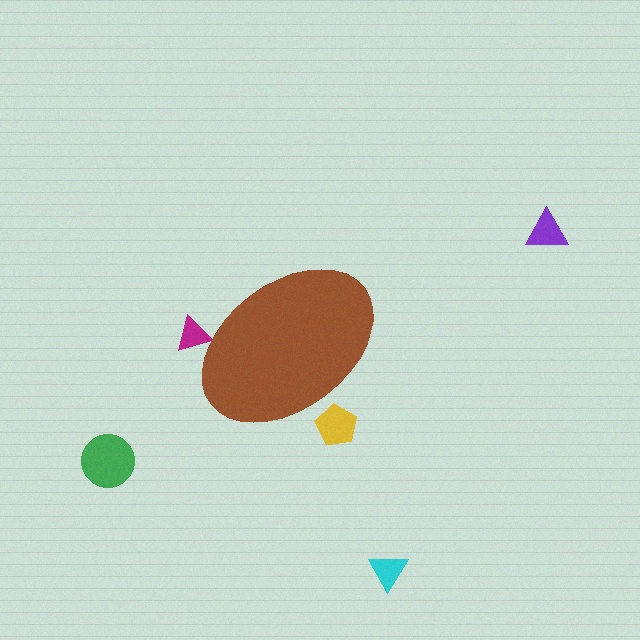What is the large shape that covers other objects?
A brown ellipse.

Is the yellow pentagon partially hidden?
Yes, the yellow pentagon is partially hidden behind the brown ellipse.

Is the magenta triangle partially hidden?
Yes, the magenta triangle is partially hidden behind the brown ellipse.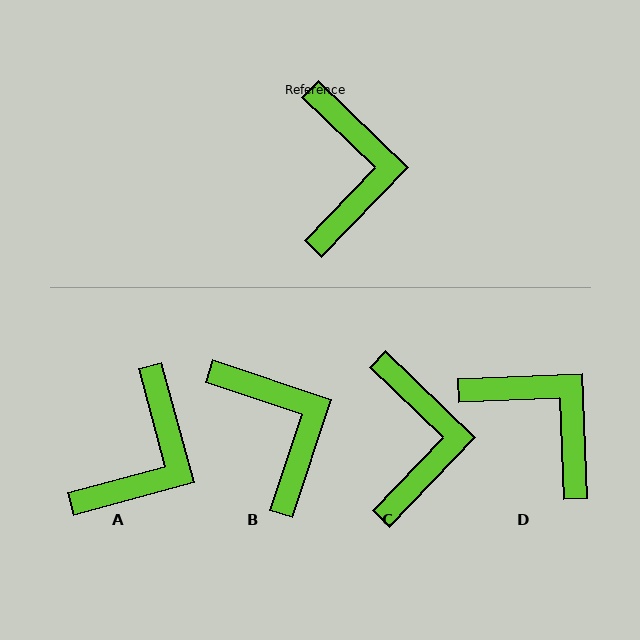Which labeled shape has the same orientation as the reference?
C.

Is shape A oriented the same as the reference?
No, it is off by about 31 degrees.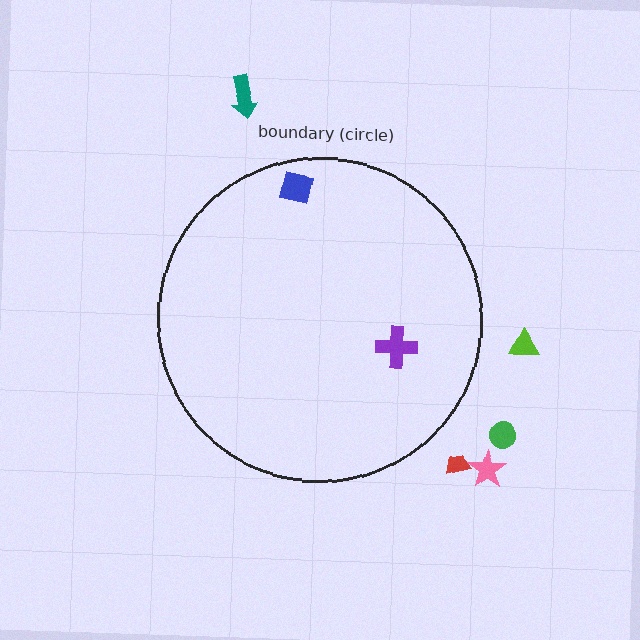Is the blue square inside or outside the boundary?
Inside.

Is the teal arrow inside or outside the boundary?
Outside.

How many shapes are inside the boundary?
2 inside, 5 outside.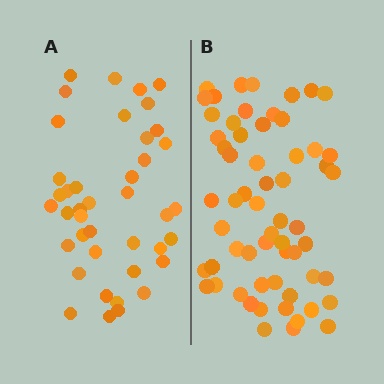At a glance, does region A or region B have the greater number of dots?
Region B (the right region) has more dots.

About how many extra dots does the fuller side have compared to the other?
Region B has approximately 20 more dots than region A.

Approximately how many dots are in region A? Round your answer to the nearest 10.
About 40 dots. (The exact count is 41, which rounds to 40.)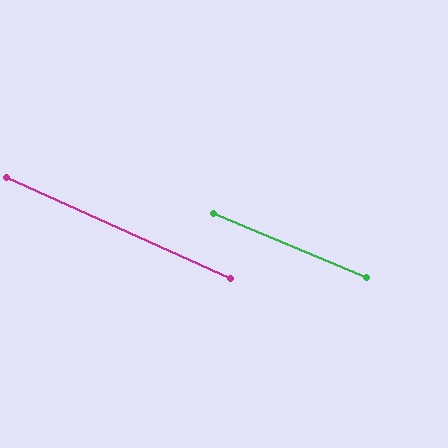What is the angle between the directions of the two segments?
Approximately 2 degrees.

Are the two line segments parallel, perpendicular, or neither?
Parallel — their directions differ by only 1.6°.